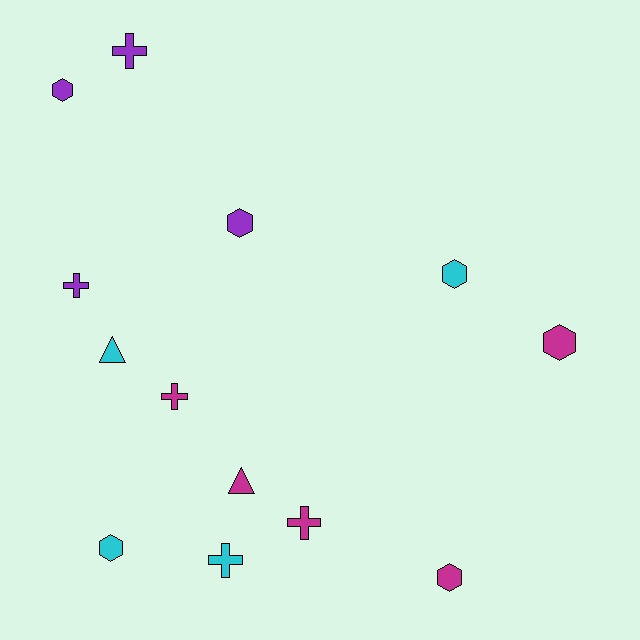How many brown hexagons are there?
There are no brown hexagons.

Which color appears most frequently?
Magenta, with 5 objects.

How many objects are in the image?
There are 13 objects.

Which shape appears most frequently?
Hexagon, with 6 objects.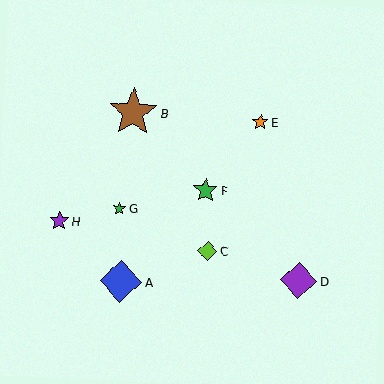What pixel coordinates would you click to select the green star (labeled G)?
Click at (119, 208) to select the green star G.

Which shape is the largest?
The brown star (labeled B) is the largest.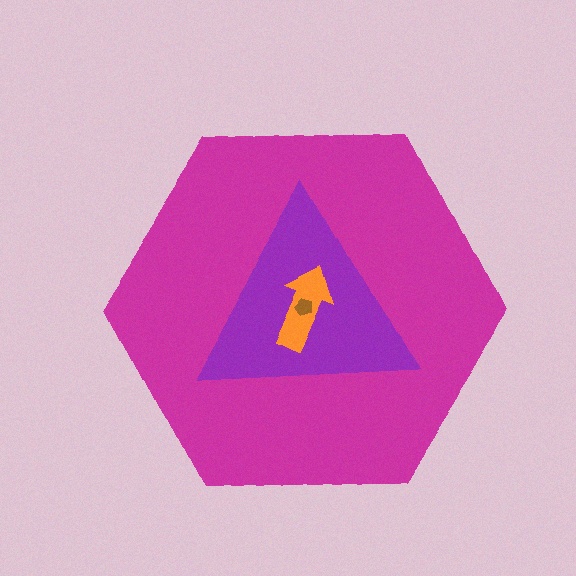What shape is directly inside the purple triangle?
The orange arrow.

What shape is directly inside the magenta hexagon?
The purple triangle.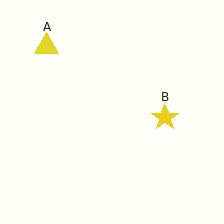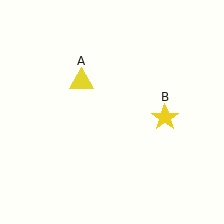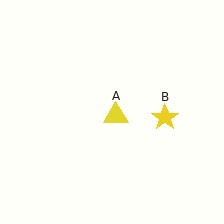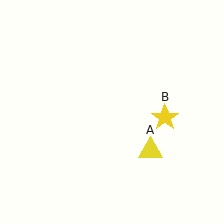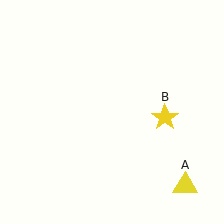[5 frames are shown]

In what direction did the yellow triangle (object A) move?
The yellow triangle (object A) moved down and to the right.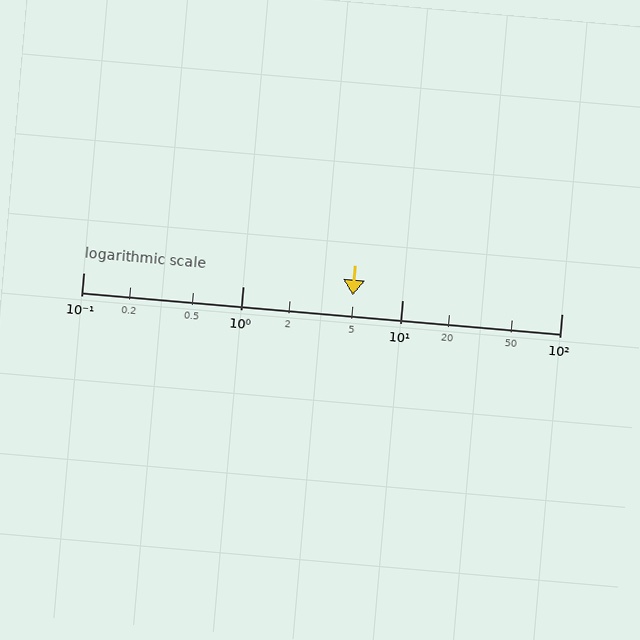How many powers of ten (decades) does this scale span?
The scale spans 3 decades, from 0.1 to 100.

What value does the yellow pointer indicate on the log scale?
The pointer indicates approximately 4.9.